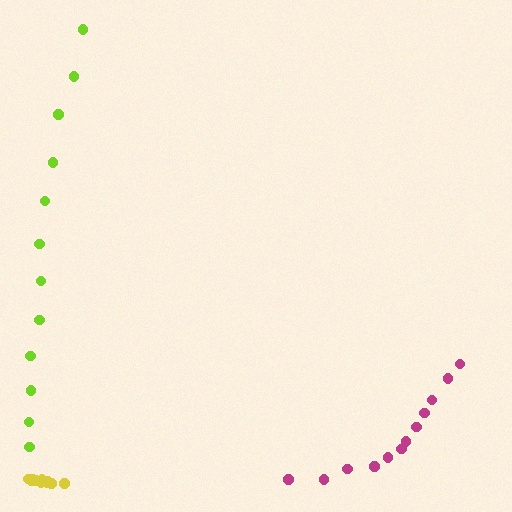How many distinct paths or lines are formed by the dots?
There are 3 distinct paths.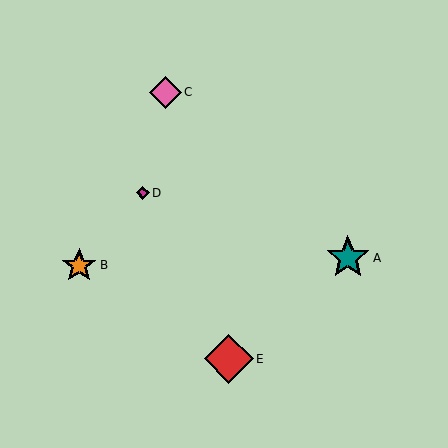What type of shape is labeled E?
Shape E is a red diamond.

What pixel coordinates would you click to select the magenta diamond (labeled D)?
Click at (143, 193) to select the magenta diamond D.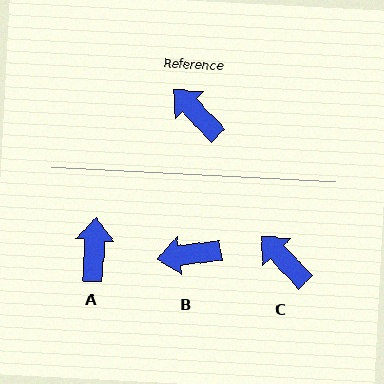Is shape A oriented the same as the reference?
No, it is off by about 48 degrees.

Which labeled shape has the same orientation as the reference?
C.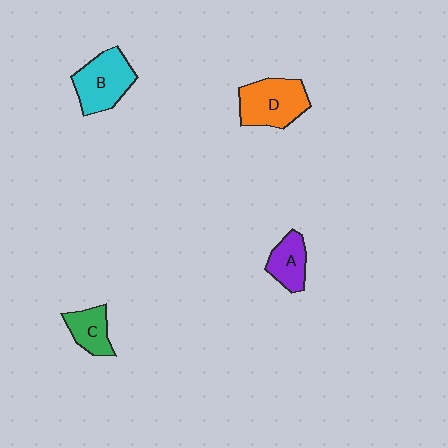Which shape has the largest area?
Shape D (orange).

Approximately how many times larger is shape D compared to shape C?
Approximately 1.7 times.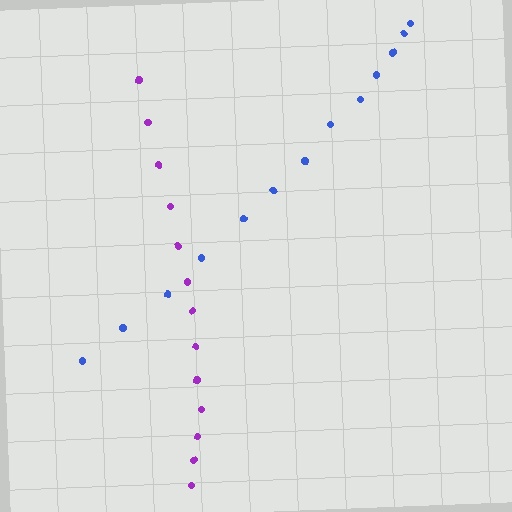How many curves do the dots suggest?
There are 2 distinct paths.